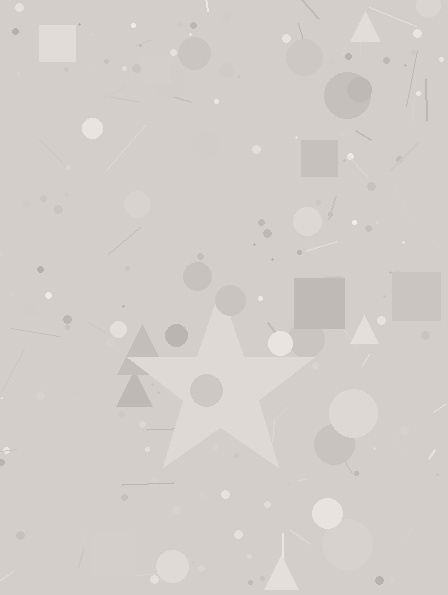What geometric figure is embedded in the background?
A star is embedded in the background.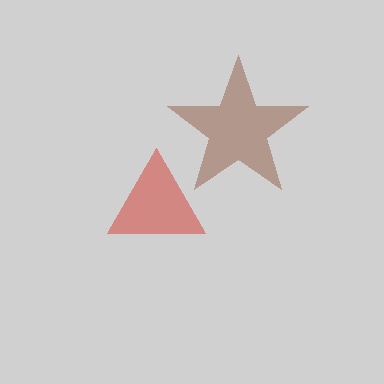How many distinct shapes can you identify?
There are 2 distinct shapes: a brown star, a red triangle.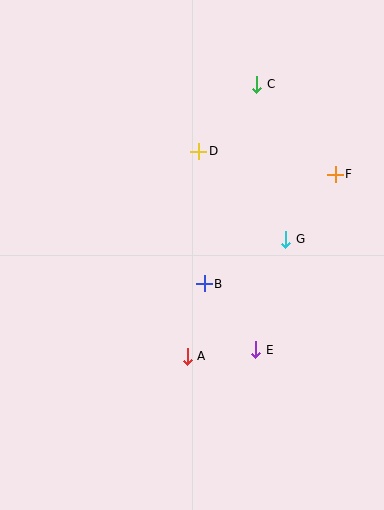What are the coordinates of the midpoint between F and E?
The midpoint between F and E is at (295, 262).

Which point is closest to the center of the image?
Point B at (204, 284) is closest to the center.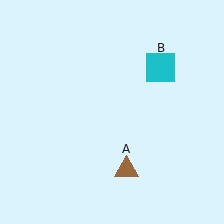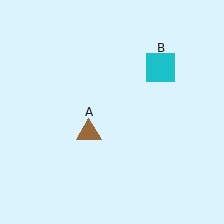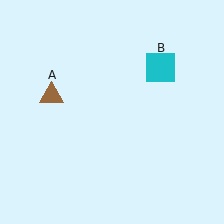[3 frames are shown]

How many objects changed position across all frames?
1 object changed position: brown triangle (object A).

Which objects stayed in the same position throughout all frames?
Cyan square (object B) remained stationary.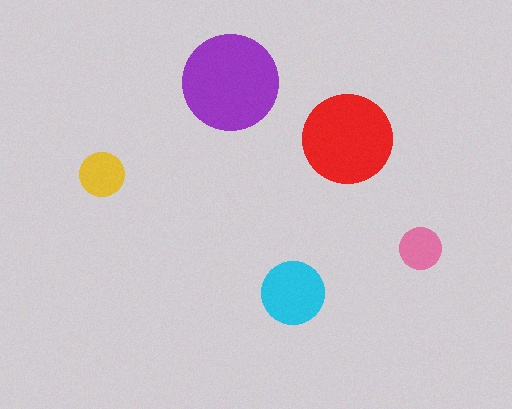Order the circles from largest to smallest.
the purple one, the red one, the cyan one, the yellow one, the pink one.